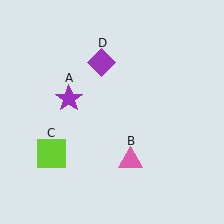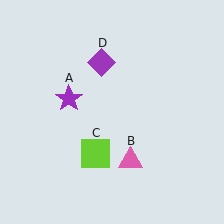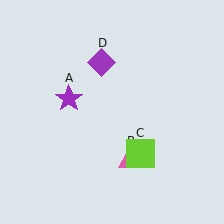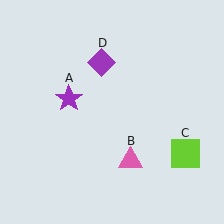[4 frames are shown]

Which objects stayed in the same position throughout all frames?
Purple star (object A) and pink triangle (object B) and purple diamond (object D) remained stationary.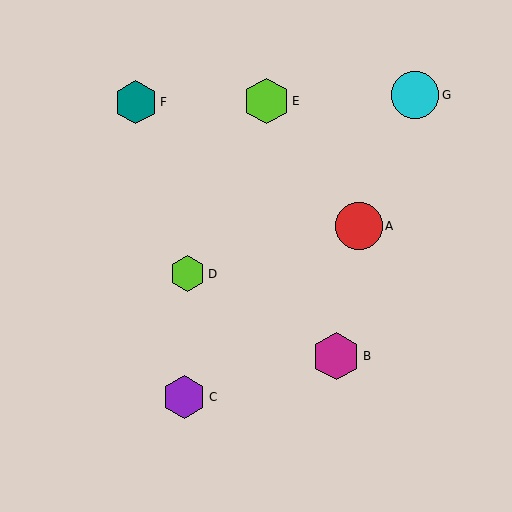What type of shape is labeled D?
Shape D is a lime hexagon.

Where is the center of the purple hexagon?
The center of the purple hexagon is at (184, 397).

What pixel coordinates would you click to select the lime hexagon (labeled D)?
Click at (188, 274) to select the lime hexagon D.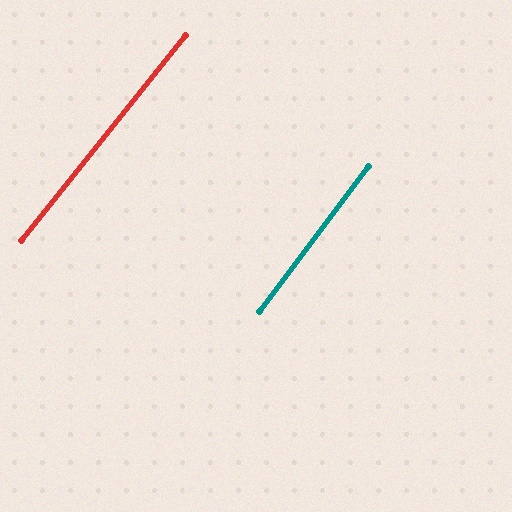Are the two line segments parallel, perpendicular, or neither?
Parallel — their directions differ by only 1.8°.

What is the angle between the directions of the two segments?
Approximately 2 degrees.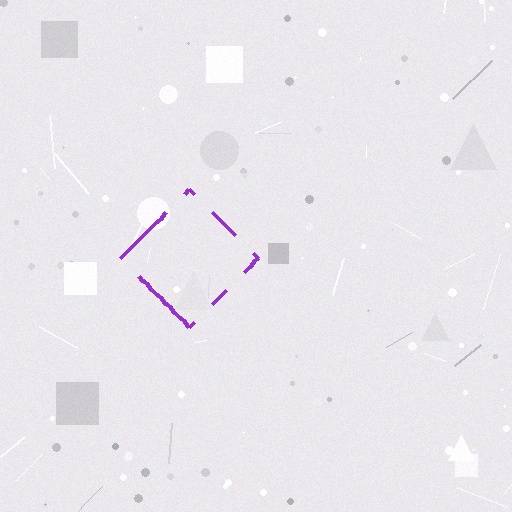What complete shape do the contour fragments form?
The contour fragments form a diamond.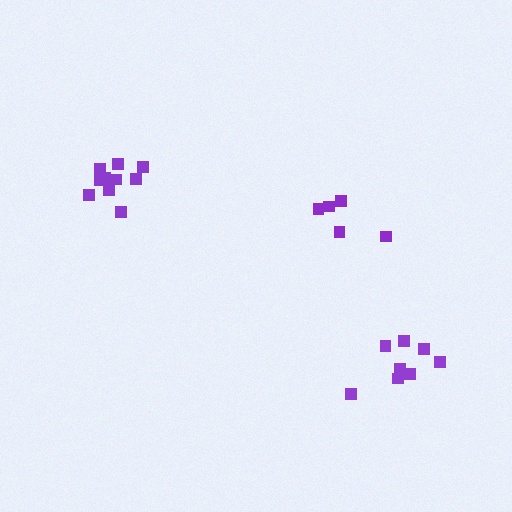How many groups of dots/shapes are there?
There are 3 groups.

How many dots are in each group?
Group 1: 5 dots, Group 2: 8 dots, Group 3: 10 dots (23 total).